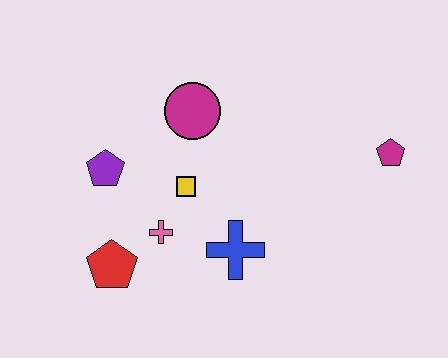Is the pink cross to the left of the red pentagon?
No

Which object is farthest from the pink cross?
The magenta pentagon is farthest from the pink cross.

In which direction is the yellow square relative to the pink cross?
The yellow square is above the pink cross.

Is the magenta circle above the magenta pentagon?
Yes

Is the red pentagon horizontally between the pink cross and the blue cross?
No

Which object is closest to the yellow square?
The pink cross is closest to the yellow square.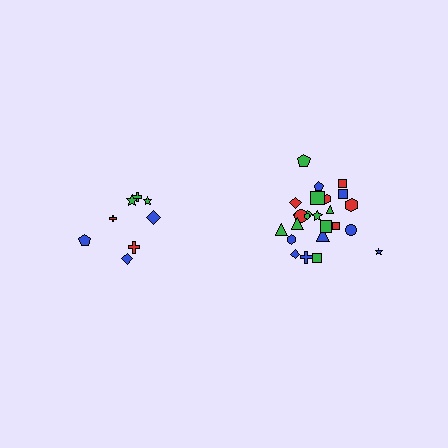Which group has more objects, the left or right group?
The right group.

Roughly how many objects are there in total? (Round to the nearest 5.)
Roughly 35 objects in total.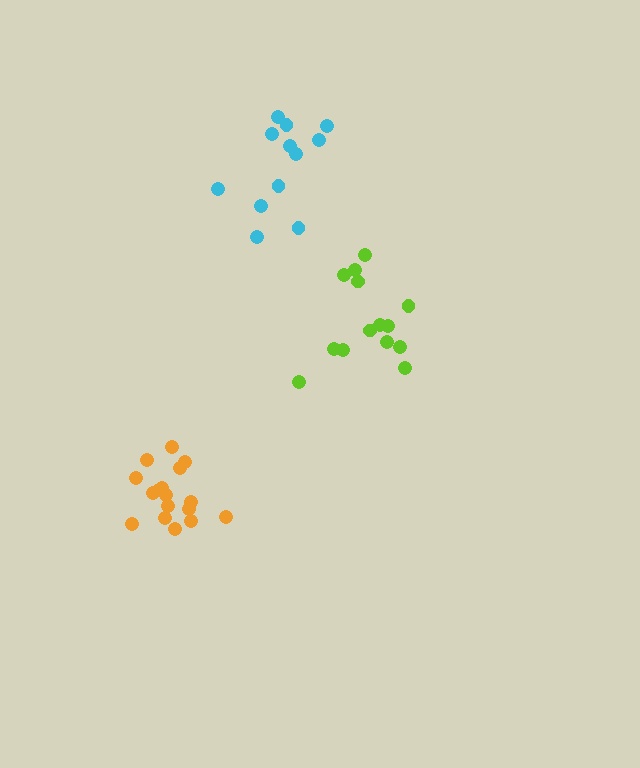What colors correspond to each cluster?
The clusters are colored: lime, cyan, orange.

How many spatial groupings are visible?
There are 3 spatial groupings.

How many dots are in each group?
Group 1: 14 dots, Group 2: 12 dots, Group 3: 17 dots (43 total).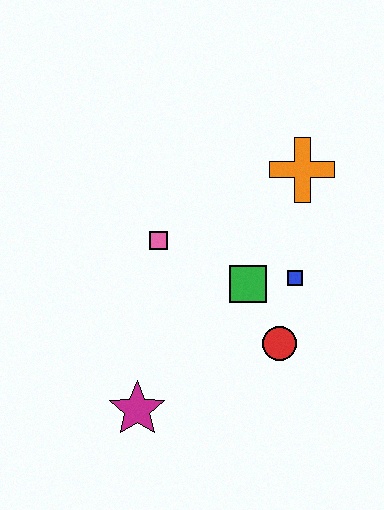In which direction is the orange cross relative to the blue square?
The orange cross is above the blue square.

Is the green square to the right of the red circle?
No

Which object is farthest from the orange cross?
The magenta star is farthest from the orange cross.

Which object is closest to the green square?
The blue square is closest to the green square.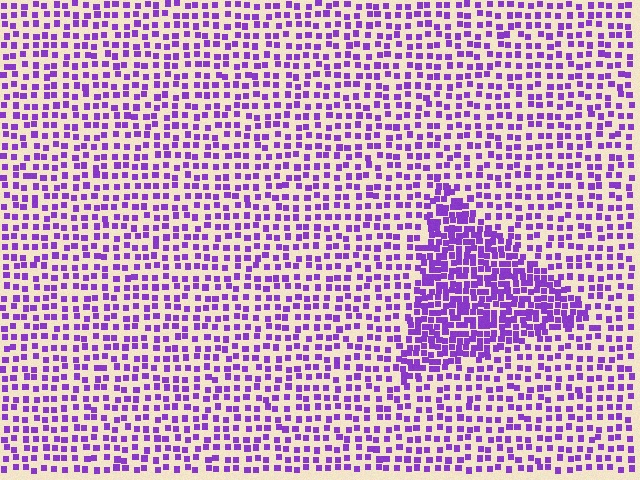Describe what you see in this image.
The image contains small purple elements arranged at two different densities. A triangle-shaped region is visible where the elements are more densely packed than the surrounding area.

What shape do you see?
I see a triangle.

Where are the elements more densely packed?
The elements are more densely packed inside the triangle boundary.